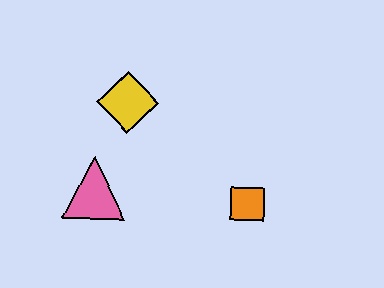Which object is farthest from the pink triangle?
The orange square is farthest from the pink triangle.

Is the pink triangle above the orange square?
Yes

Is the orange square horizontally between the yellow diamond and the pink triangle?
No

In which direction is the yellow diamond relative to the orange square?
The yellow diamond is to the left of the orange square.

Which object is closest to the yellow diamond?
The pink triangle is closest to the yellow diamond.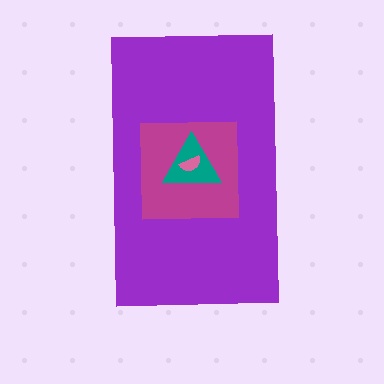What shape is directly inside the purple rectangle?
The magenta square.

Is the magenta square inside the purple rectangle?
Yes.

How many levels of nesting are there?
4.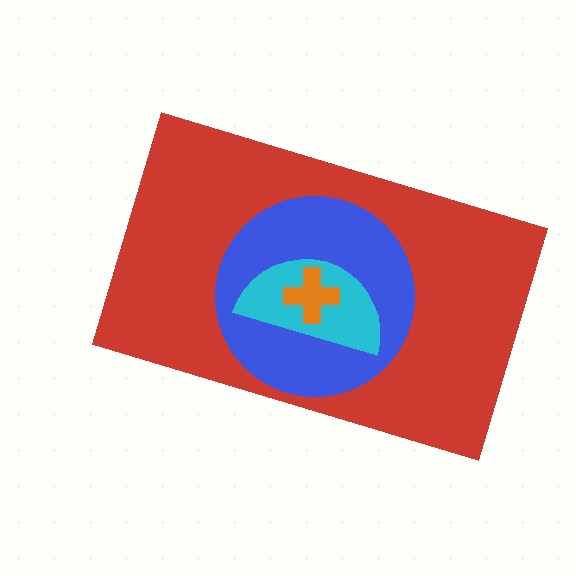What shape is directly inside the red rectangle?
The blue circle.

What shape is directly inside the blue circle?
The cyan semicircle.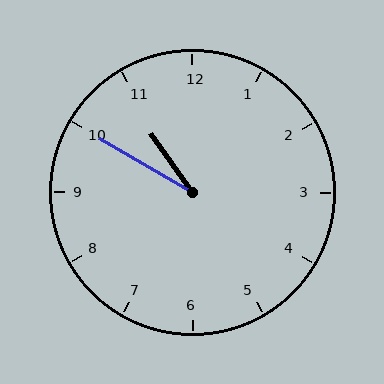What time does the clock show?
10:50.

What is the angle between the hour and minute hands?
Approximately 25 degrees.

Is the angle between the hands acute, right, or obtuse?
It is acute.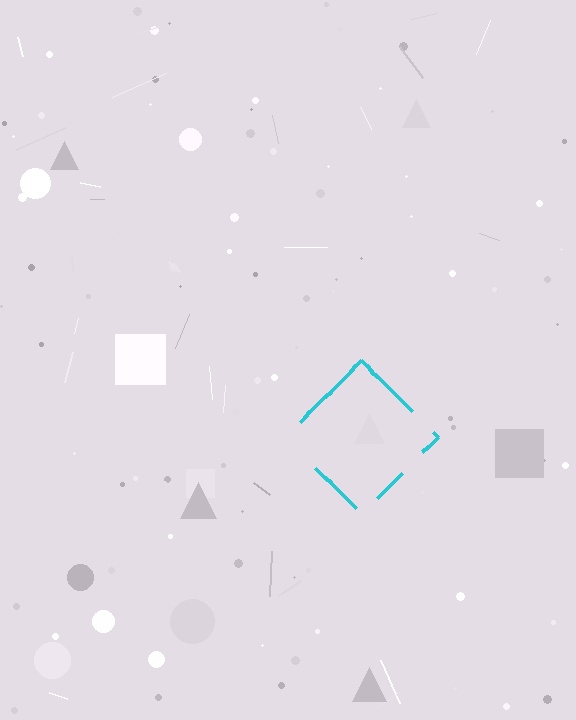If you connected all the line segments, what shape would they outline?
They would outline a diamond.